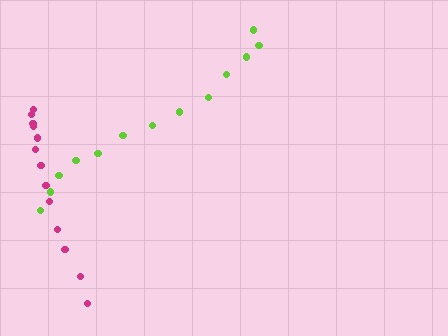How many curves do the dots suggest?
There are 2 distinct paths.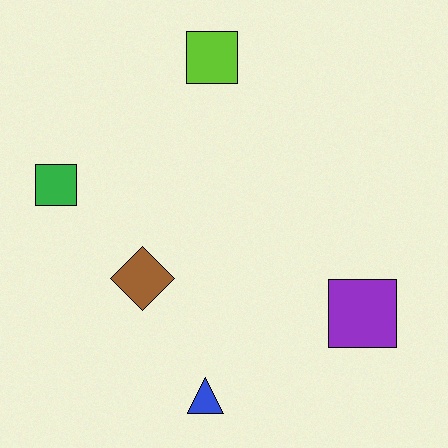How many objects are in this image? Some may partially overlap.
There are 5 objects.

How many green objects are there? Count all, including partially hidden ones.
There is 1 green object.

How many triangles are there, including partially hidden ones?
There is 1 triangle.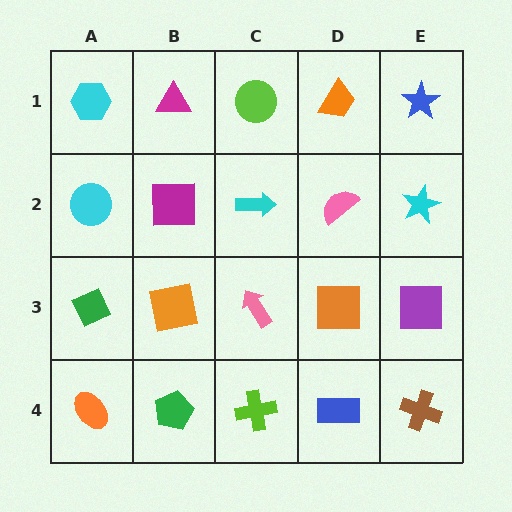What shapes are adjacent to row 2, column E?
A blue star (row 1, column E), a purple square (row 3, column E), a pink semicircle (row 2, column D).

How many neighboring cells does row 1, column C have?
3.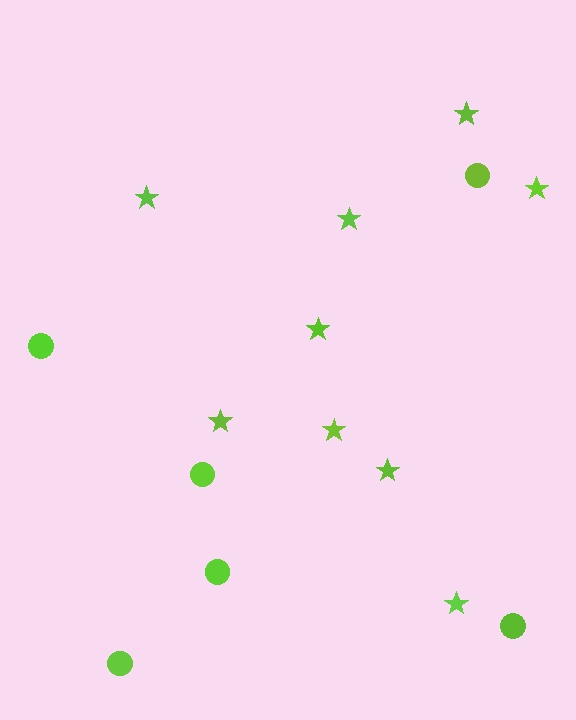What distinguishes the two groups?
There are 2 groups: one group of stars (9) and one group of circles (6).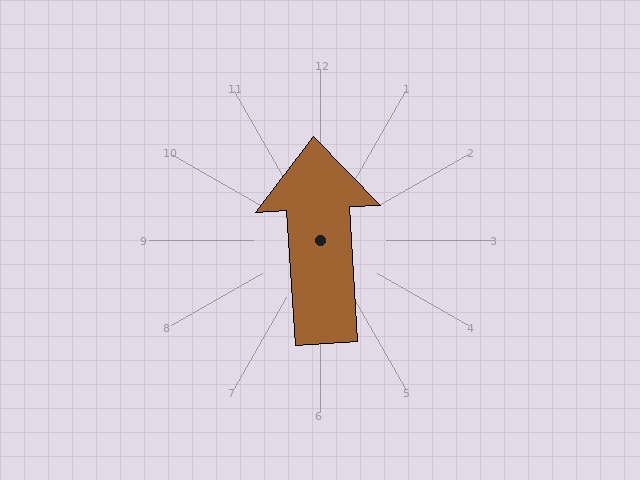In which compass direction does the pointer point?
North.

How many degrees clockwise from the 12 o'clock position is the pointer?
Approximately 357 degrees.